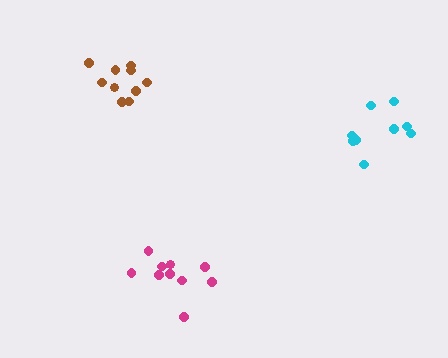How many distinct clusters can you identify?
There are 3 distinct clusters.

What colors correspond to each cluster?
The clusters are colored: magenta, brown, cyan.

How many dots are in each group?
Group 1: 10 dots, Group 2: 10 dots, Group 3: 9 dots (29 total).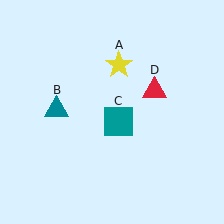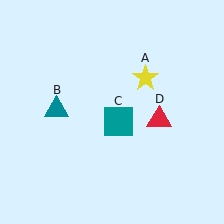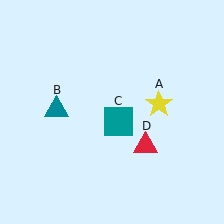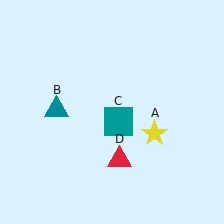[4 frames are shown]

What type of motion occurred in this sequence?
The yellow star (object A), red triangle (object D) rotated clockwise around the center of the scene.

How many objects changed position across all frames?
2 objects changed position: yellow star (object A), red triangle (object D).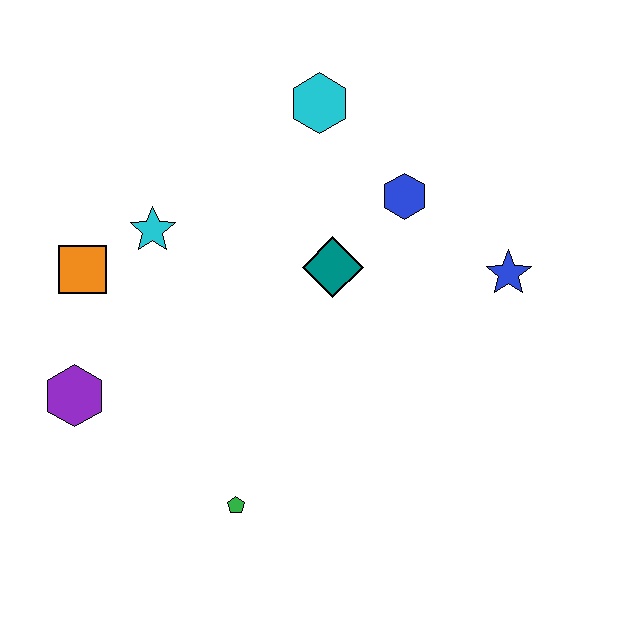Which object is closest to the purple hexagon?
The orange square is closest to the purple hexagon.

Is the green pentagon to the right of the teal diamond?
No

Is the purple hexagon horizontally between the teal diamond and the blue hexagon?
No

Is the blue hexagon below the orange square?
No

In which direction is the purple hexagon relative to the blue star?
The purple hexagon is to the left of the blue star.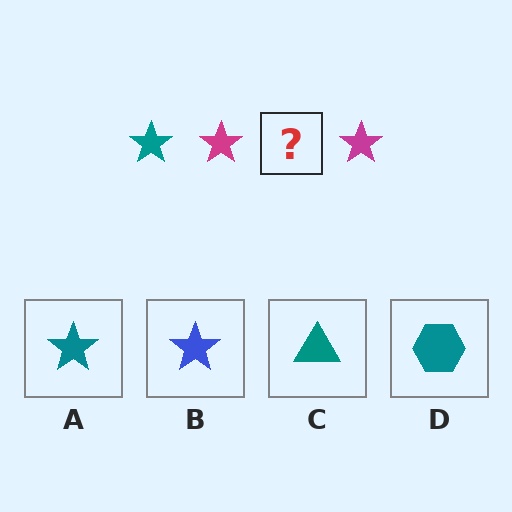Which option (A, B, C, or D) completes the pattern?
A.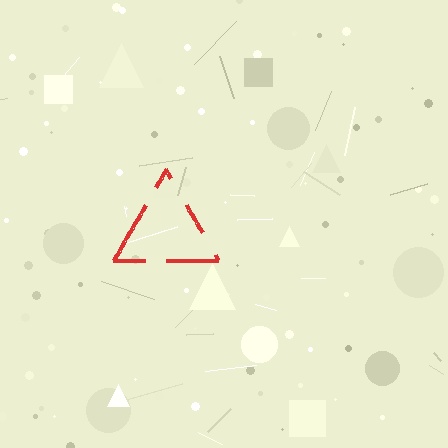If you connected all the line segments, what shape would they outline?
They would outline a triangle.